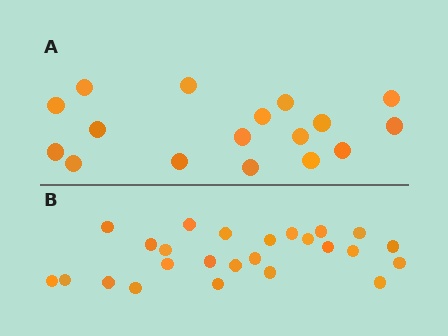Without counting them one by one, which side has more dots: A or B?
Region B (the bottom region) has more dots.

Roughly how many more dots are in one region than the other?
Region B has roughly 8 or so more dots than region A.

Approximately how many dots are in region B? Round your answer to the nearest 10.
About 20 dots. (The exact count is 25, which rounds to 20.)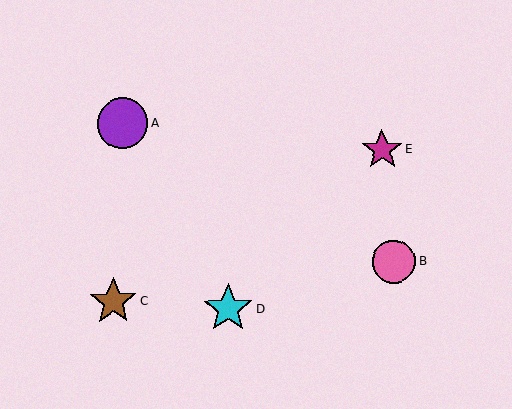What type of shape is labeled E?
Shape E is a magenta star.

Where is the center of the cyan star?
The center of the cyan star is at (228, 309).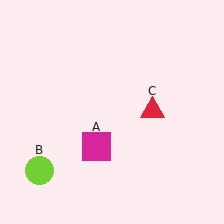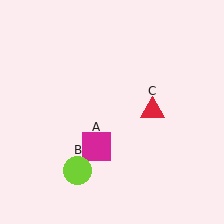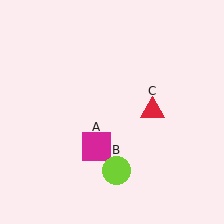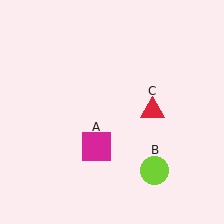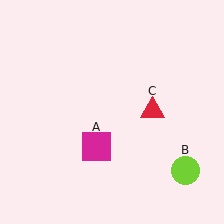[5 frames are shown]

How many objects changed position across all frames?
1 object changed position: lime circle (object B).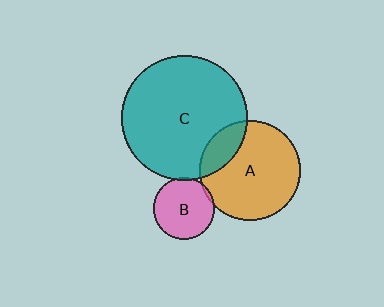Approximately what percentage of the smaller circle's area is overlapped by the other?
Approximately 20%.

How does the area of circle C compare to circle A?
Approximately 1.5 times.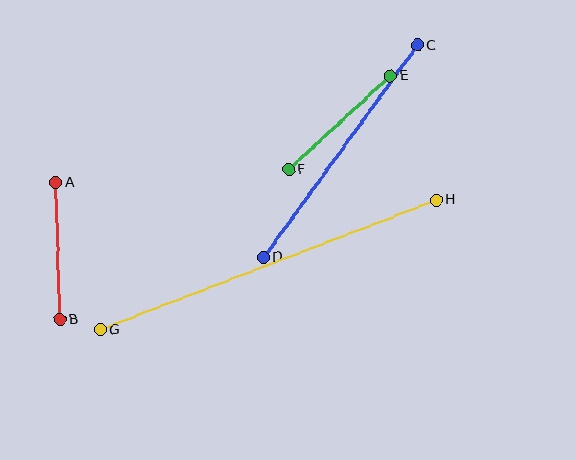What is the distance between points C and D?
The distance is approximately 262 pixels.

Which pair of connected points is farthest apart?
Points G and H are farthest apart.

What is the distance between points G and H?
The distance is approximately 360 pixels.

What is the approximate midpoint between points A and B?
The midpoint is at approximately (58, 251) pixels.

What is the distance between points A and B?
The distance is approximately 137 pixels.